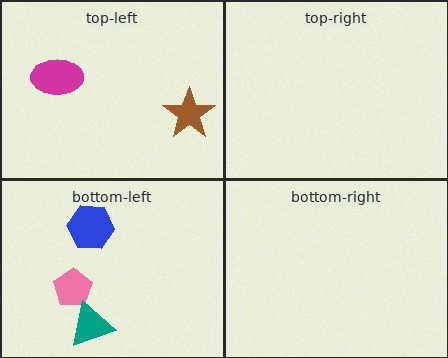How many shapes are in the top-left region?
2.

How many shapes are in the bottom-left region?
3.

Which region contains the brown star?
The top-left region.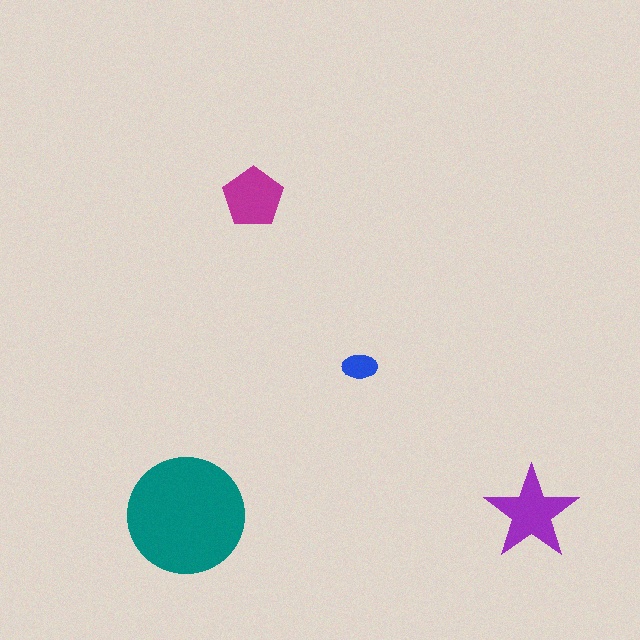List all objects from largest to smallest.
The teal circle, the purple star, the magenta pentagon, the blue ellipse.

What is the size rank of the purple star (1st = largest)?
2nd.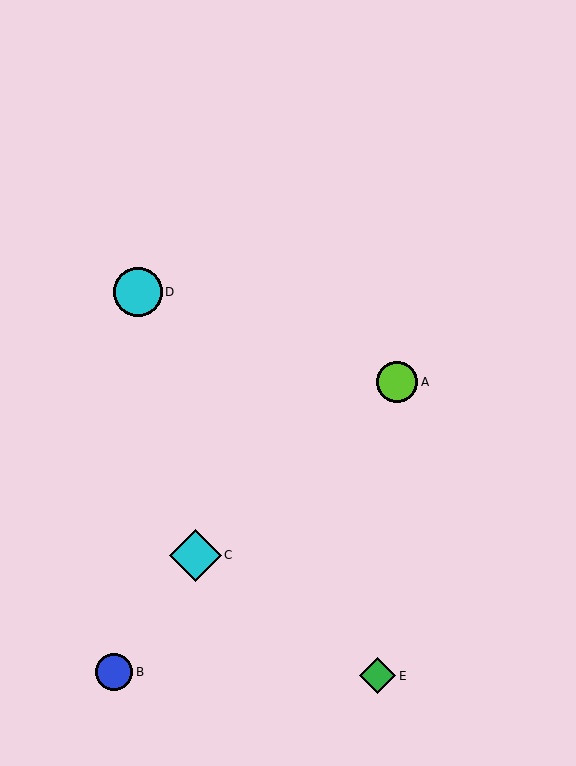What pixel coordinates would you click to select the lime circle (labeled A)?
Click at (397, 382) to select the lime circle A.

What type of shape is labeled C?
Shape C is a cyan diamond.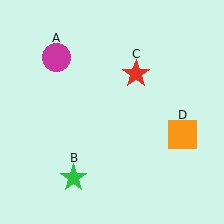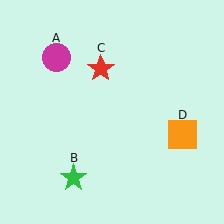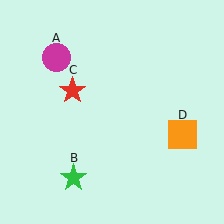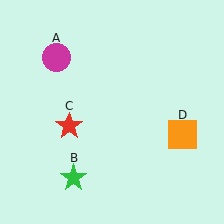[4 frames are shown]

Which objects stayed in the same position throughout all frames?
Magenta circle (object A) and green star (object B) and orange square (object D) remained stationary.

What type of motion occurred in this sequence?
The red star (object C) rotated counterclockwise around the center of the scene.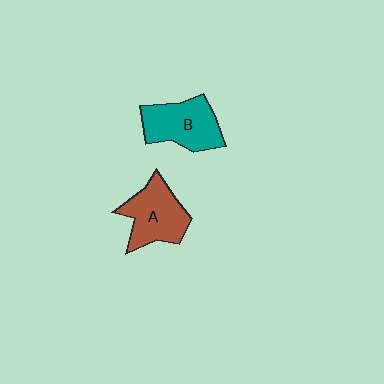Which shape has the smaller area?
Shape A (brown).